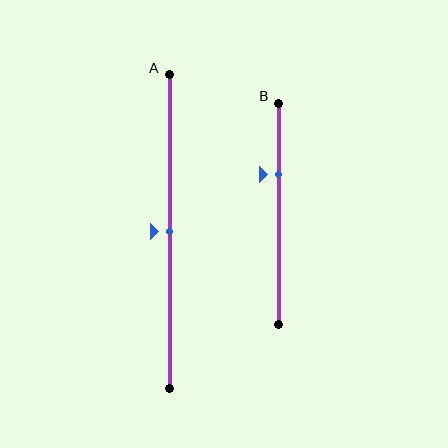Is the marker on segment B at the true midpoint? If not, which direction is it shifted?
No, the marker on segment B is shifted upward by about 18% of the segment length.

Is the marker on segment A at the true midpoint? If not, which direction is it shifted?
Yes, the marker on segment A is at the true midpoint.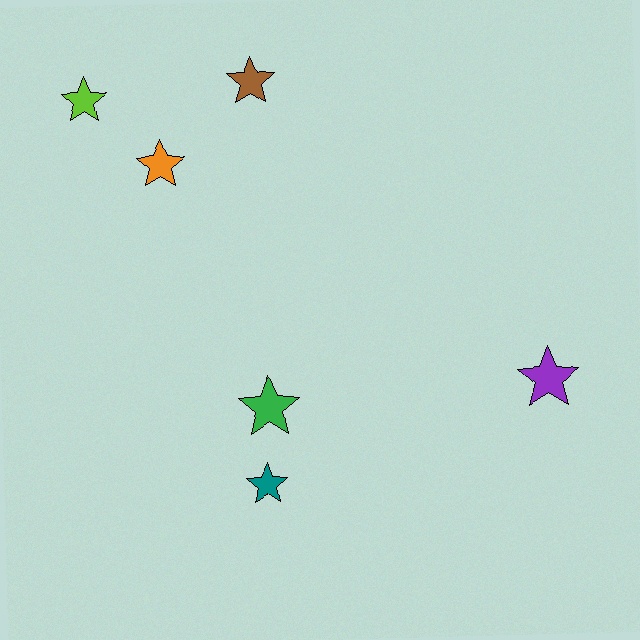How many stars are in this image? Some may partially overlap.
There are 6 stars.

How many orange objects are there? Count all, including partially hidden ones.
There is 1 orange object.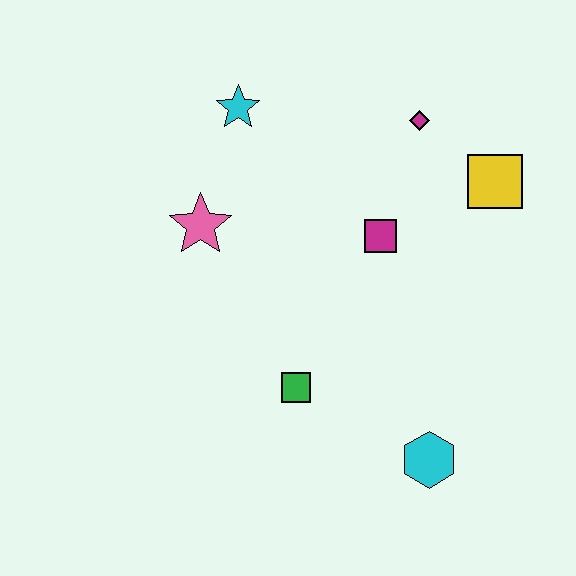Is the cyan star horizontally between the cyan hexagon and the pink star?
Yes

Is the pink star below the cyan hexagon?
No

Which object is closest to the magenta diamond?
The yellow square is closest to the magenta diamond.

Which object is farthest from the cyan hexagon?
The cyan star is farthest from the cyan hexagon.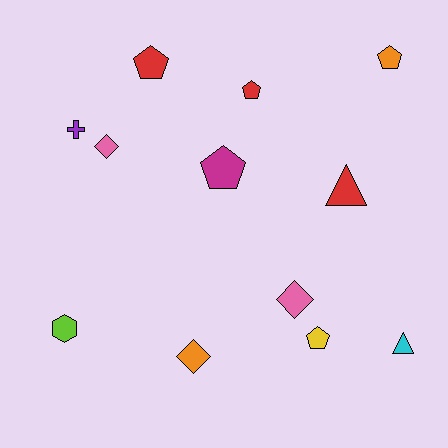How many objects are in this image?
There are 12 objects.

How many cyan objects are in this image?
There is 1 cyan object.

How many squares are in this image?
There are no squares.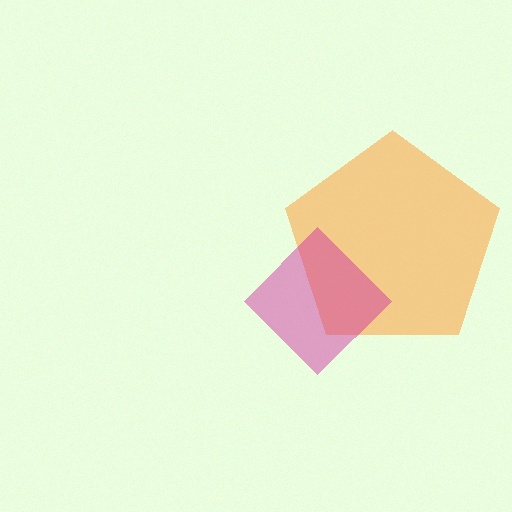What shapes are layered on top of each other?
The layered shapes are: an orange pentagon, a magenta diamond.